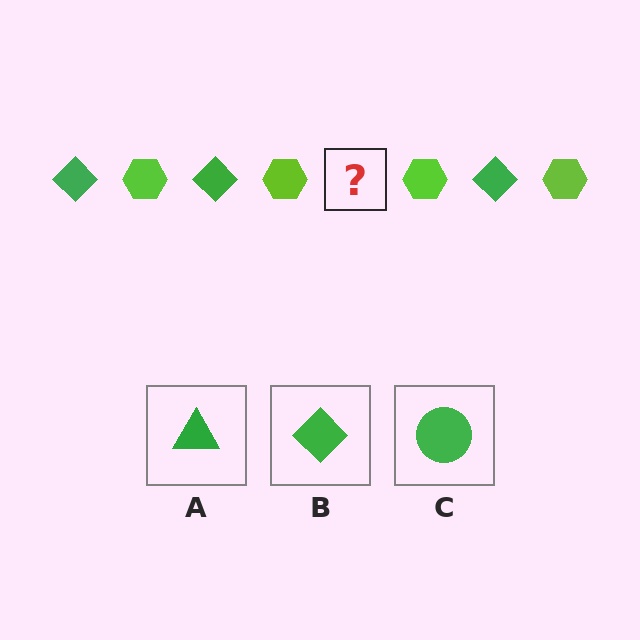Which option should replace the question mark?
Option B.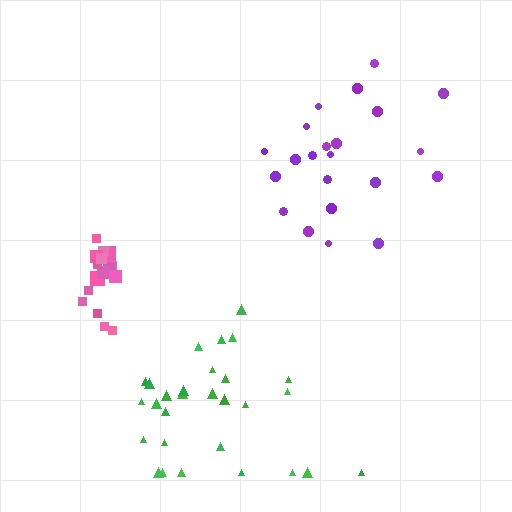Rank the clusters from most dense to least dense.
pink, purple, green.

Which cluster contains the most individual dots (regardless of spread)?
Green (29).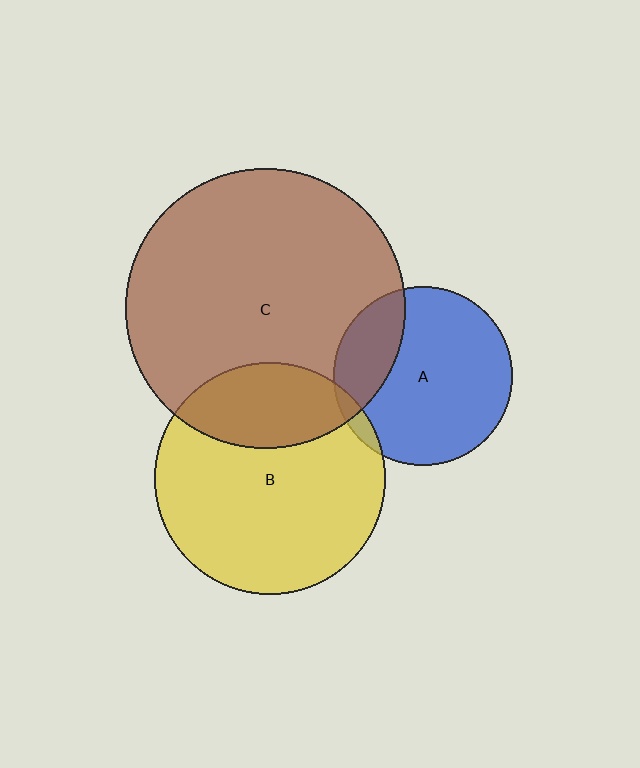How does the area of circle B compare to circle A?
Approximately 1.7 times.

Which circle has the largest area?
Circle C (brown).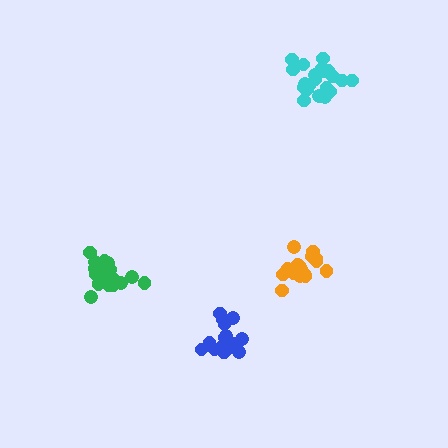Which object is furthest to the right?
The cyan cluster is rightmost.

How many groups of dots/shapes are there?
There are 4 groups.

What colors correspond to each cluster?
The clusters are colored: blue, cyan, orange, green.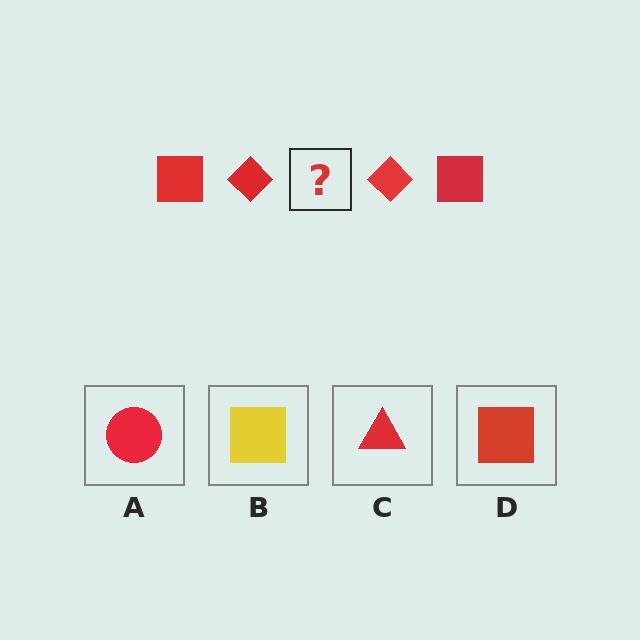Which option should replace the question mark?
Option D.